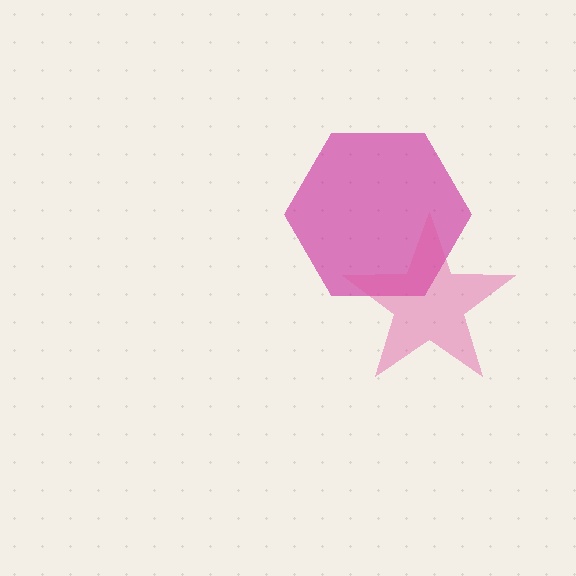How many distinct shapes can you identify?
There are 2 distinct shapes: a magenta hexagon, a pink star.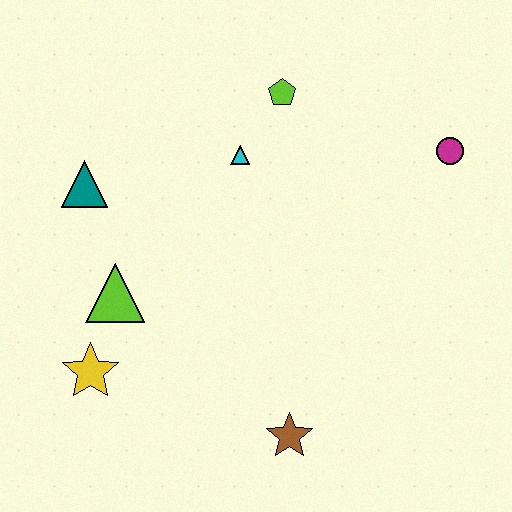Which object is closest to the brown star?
The yellow star is closest to the brown star.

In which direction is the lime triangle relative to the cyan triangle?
The lime triangle is below the cyan triangle.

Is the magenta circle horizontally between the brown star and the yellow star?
No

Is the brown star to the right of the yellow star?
Yes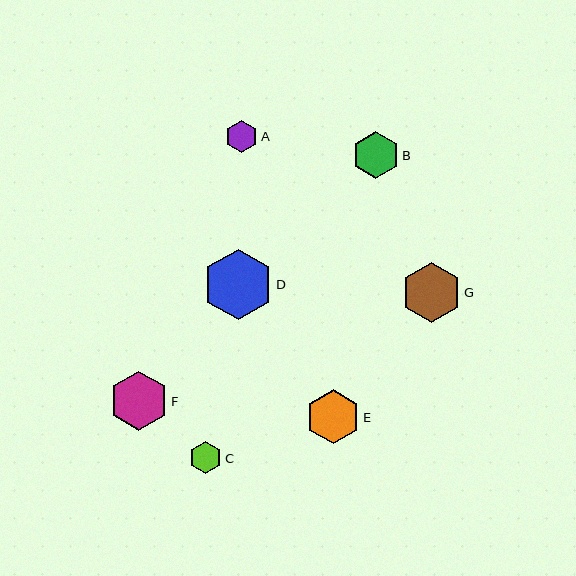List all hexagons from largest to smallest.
From largest to smallest: D, G, F, E, B, A, C.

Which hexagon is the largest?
Hexagon D is the largest with a size of approximately 71 pixels.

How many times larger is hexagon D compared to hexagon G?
Hexagon D is approximately 1.2 times the size of hexagon G.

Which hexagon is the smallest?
Hexagon C is the smallest with a size of approximately 32 pixels.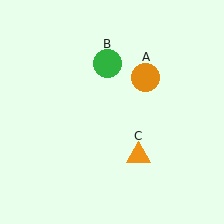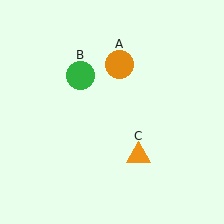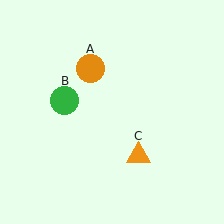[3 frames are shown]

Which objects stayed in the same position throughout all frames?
Orange triangle (object C) remained stationary.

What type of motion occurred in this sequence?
The orange circle (object A), green circle (object B) rotated counterclockwise around the center of the scene.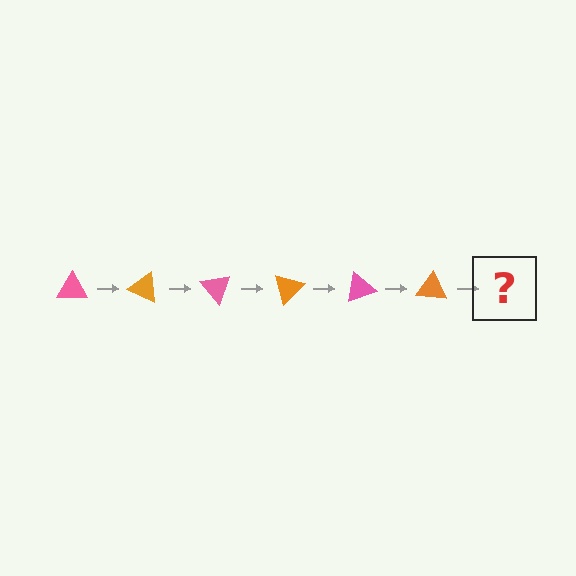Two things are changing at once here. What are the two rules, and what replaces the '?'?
The two rules are that it rotates 25 degrees each step and the color cycles through pink and orange. The '?' should be a pink triangle, rotated 150 degrees from the start.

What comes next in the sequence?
The next element should be a pink triangle, rotated 150 degrees from the start.